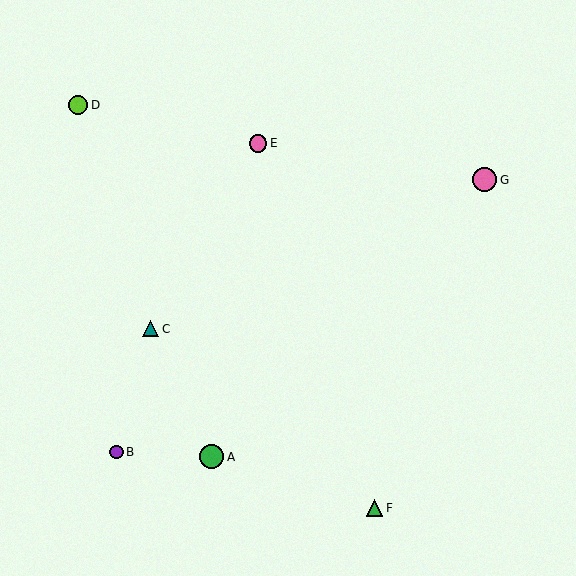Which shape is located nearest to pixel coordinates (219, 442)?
The green circle (labeled A) at (212, 457) is nearest to that location.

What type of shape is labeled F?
Shape F is a green triangle.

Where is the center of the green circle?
The center of the green circle is at (212, 457).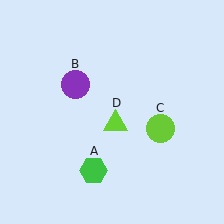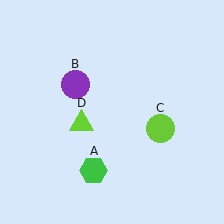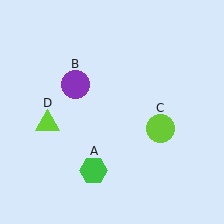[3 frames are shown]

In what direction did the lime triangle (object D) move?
The lime triangle (object D) moved left.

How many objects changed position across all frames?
1 object changed position: lime triangle (object D).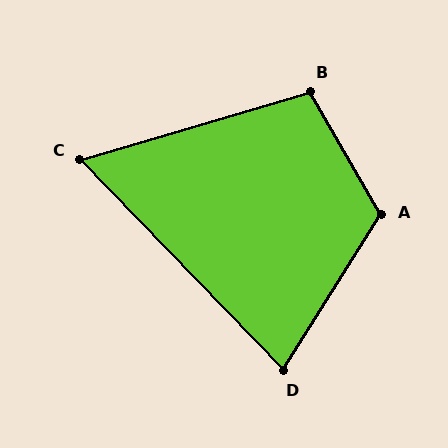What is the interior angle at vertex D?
Approximately 76 degrees (acute).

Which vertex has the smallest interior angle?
C, at approximately 62 degrees.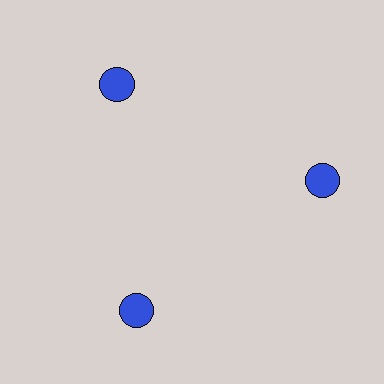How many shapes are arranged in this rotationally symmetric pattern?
There are 3 shapes, arranged in 3 groups of 1.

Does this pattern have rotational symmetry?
Yes, this pattern has 3-fold rotational symmetry. It looks the same after rotating 120 degrees around the center.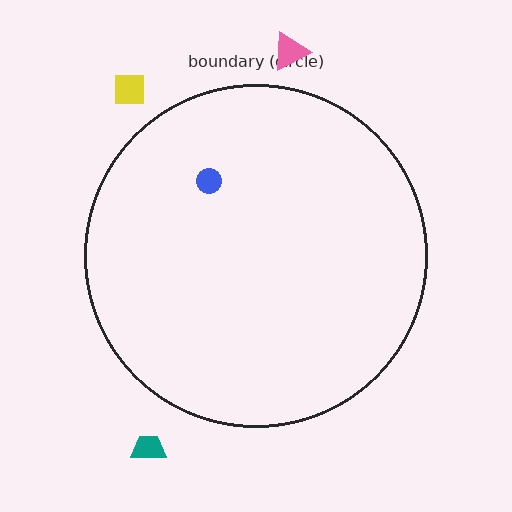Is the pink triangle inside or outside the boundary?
Outside.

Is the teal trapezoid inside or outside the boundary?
Outside.